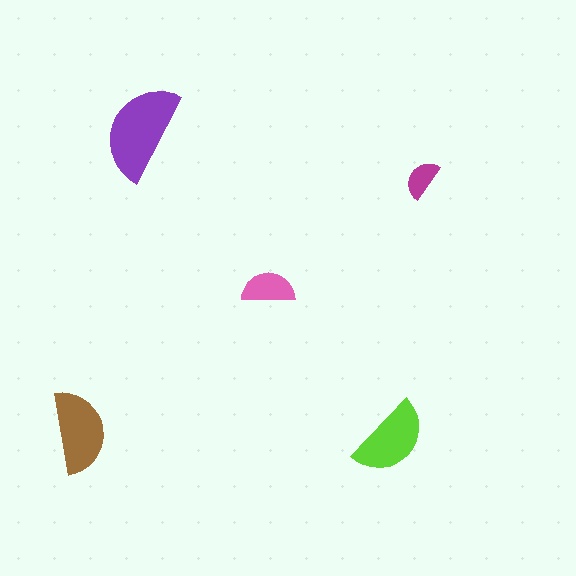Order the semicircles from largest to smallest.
the purple one, the brown one, the lime one, the pink one, the magenta one.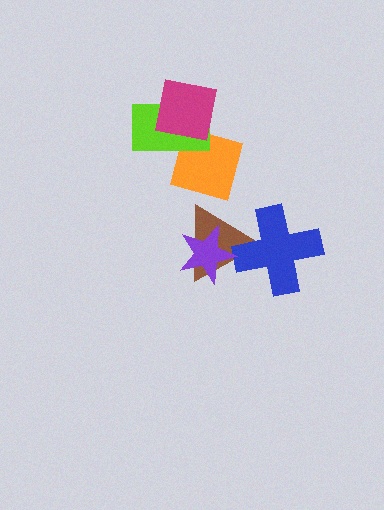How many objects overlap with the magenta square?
2 objects overlap with the magenta square.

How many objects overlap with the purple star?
1 object overlaps with the purple star.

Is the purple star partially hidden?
No, no other shape covers it.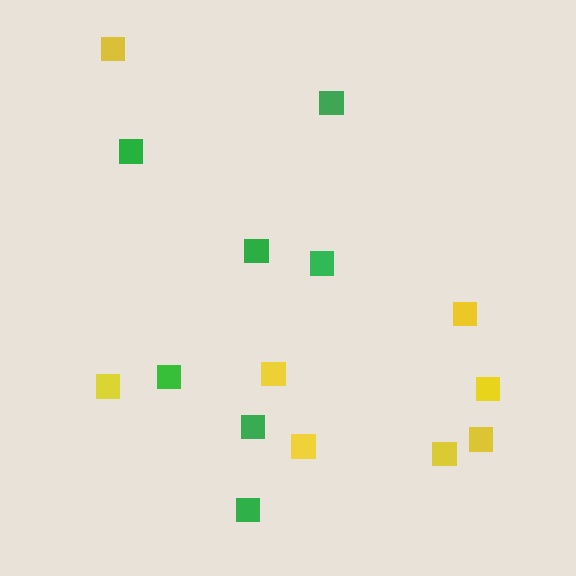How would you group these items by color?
There are 2 groups: one group of yellow squares (8) and one group of green squares (7).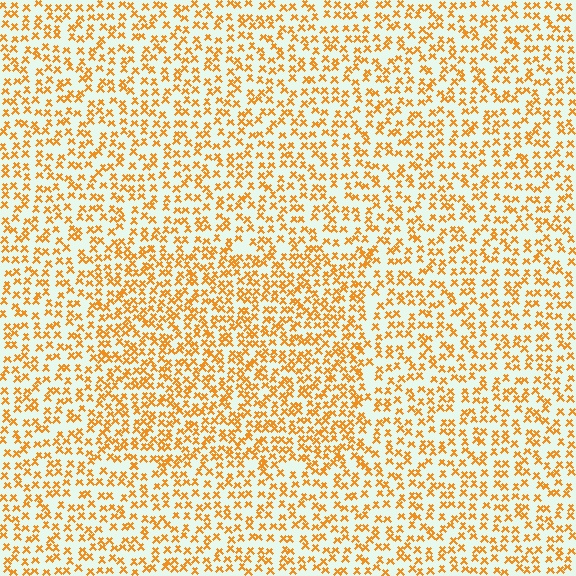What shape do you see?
I see a rectangle.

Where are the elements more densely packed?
The elements are more densely packed inside the rectangle boundary.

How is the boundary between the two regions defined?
The boundary is defined by a change in element density (approximately 1.5x ratio). All elements are the same color, size, and shape.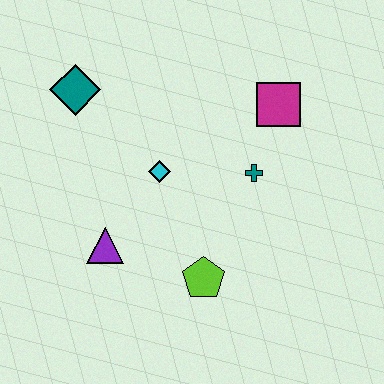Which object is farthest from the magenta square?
The purple triangle is farthest from the magenta square.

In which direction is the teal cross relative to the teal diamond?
The teal cross is to the right of the teal diamond.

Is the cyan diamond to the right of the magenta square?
No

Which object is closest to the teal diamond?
The cyan diamond is closest to the teal diamond.